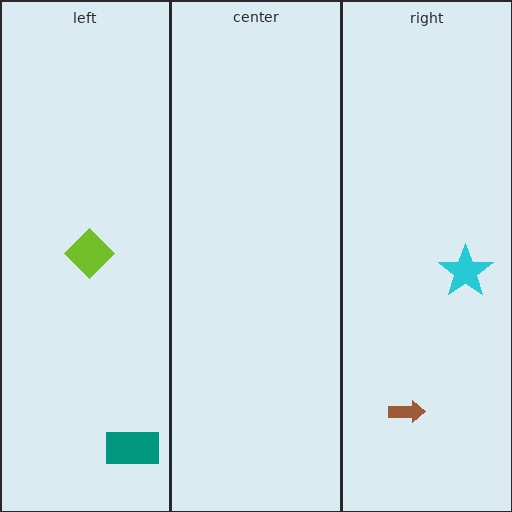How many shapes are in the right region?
2.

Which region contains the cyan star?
The right region.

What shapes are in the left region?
The lime diamond, the teal rectangle.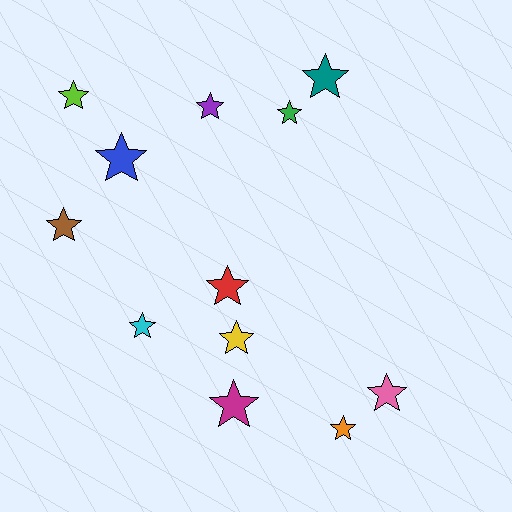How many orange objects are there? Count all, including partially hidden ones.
There is 1 orange object.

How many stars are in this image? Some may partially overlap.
There are 12 stars.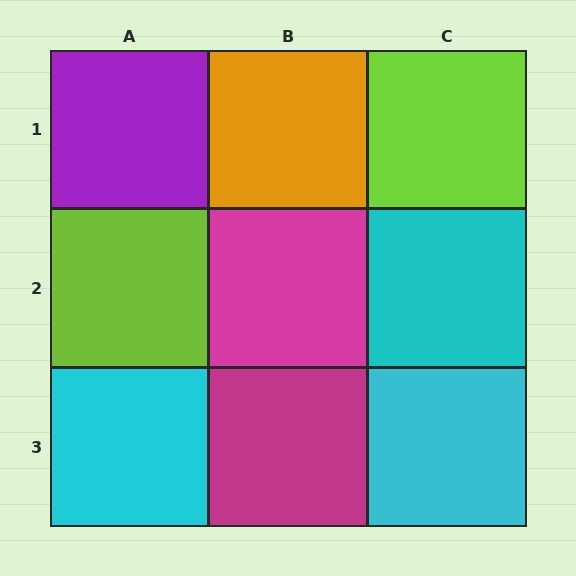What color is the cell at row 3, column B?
Magenta.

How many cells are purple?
1 cell is purple.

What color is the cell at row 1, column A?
Purple.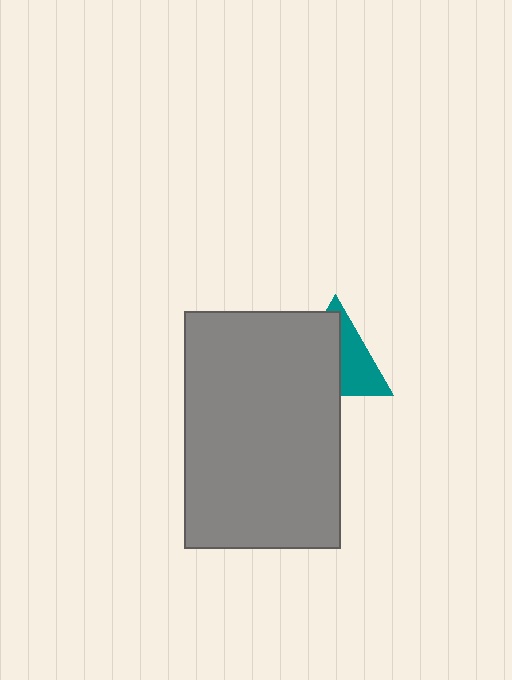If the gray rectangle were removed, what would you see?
You would see the complete teal triangle.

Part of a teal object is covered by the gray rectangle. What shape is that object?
It is a triangle.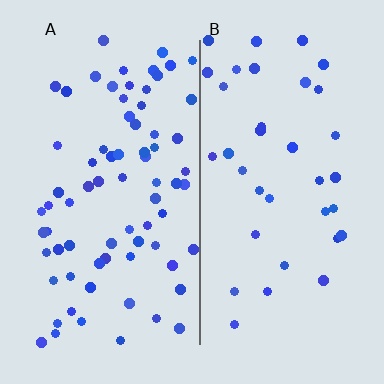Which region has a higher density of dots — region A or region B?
A (the left).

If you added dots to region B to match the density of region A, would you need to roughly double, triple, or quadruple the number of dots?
Approximately double.